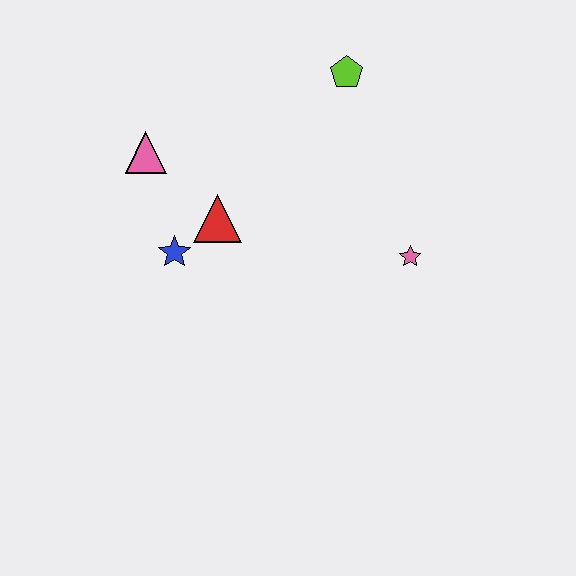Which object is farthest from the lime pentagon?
The blue star is farthest from the lime pentagon.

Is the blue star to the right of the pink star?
No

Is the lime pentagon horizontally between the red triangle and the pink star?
Yes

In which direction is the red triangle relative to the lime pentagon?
The red triangle is below the lime pentagon.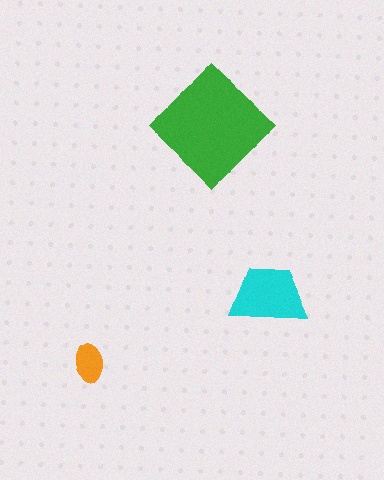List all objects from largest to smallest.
The green diamond, the cyan trapezoid, the orange ellipse.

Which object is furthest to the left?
The orange ellipse is leftmost.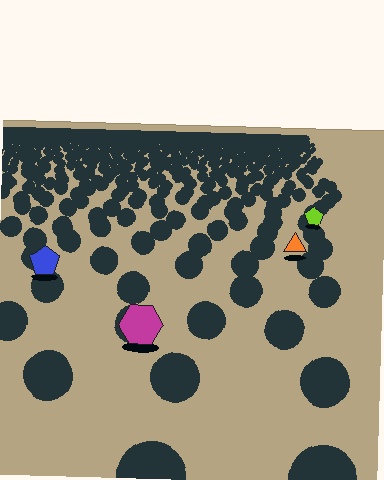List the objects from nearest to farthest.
From nearest to farthest: the magenta hexagon, the blue pentagon, the orange triangle, the lime pentagon.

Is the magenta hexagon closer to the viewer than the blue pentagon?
Yes. The magenta hexagon is closer — you can tell from the texture gradient: the ground texture is coarser near it.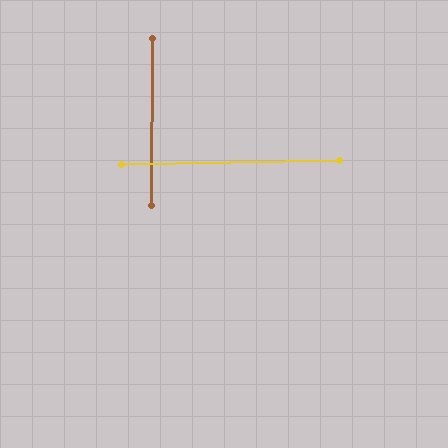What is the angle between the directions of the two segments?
Approximately 88 degrees.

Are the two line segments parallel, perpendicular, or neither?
Perpendicular — they meet at approximately 88°.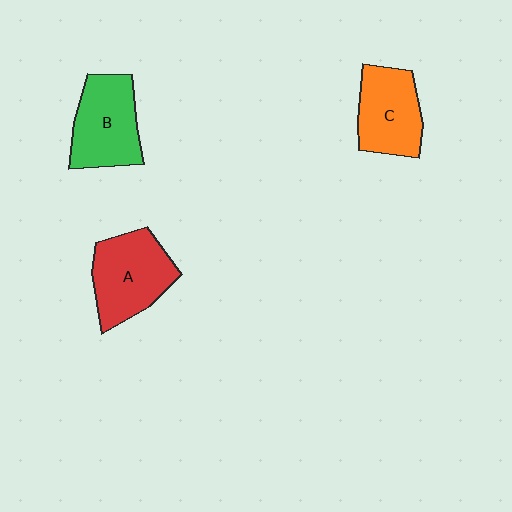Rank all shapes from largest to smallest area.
From largest to smallest: A (red), B (green), C (orange).